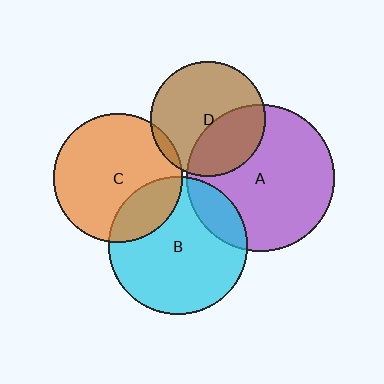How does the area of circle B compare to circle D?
Approximately 1.4 times.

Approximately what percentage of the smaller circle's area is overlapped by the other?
Approximately 35%.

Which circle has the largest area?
Circle A (purple).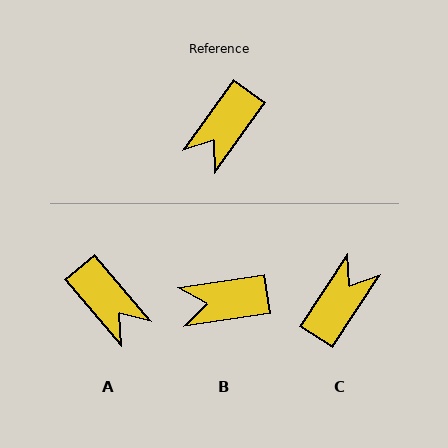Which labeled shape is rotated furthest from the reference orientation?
C, about 178 degrees away.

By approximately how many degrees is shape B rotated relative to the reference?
Approximately 46 degrees clockwise.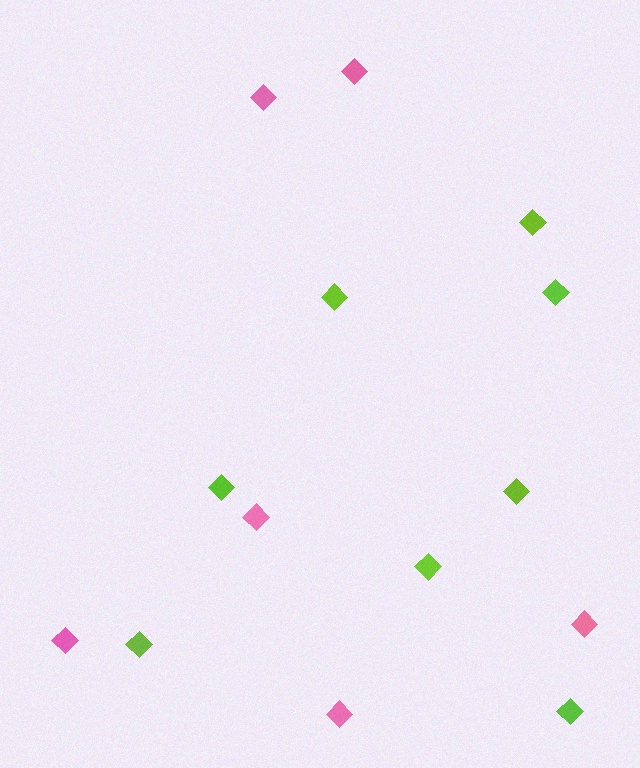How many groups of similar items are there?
There are 2 groups: one group of pink diamonds (6) and one group of lime diamonds (8).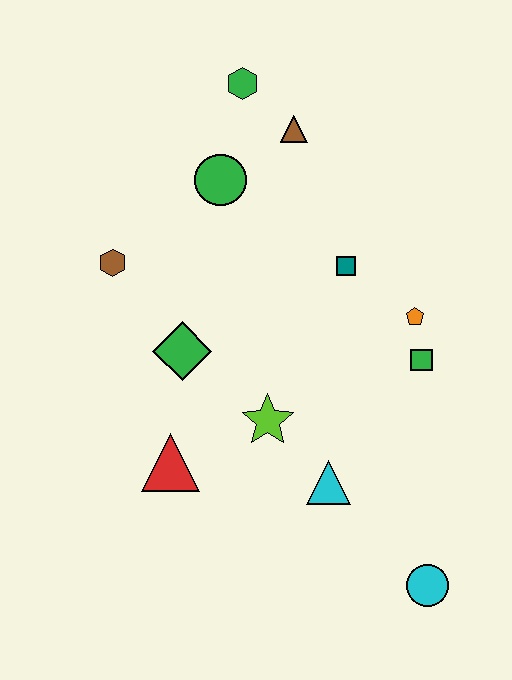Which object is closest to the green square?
The orange pentagon is closest to the green square.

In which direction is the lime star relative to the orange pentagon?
The lime star is to the left of the orange pentagon.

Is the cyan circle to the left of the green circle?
No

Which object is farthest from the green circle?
The cyan circle is farthest from the green circle.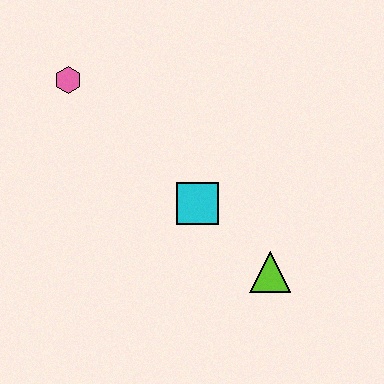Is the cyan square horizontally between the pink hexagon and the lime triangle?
Yes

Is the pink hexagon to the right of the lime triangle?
No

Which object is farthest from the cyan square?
The pink hexagon is farthest from the cyan square.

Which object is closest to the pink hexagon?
The cyan square is closest to the pink hexagon.